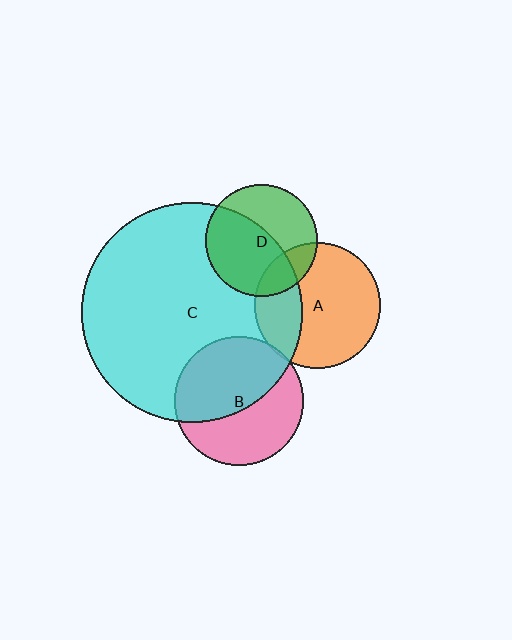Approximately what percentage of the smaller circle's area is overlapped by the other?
Approximately 55%.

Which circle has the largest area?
Circle C (cyan).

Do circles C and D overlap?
Yes.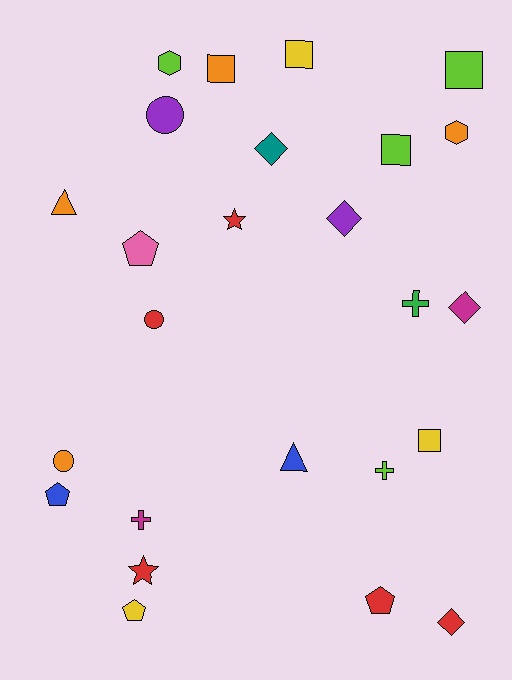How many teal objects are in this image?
There is 1 teal object.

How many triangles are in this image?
There are 2 triangles.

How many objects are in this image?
There are 25 objects.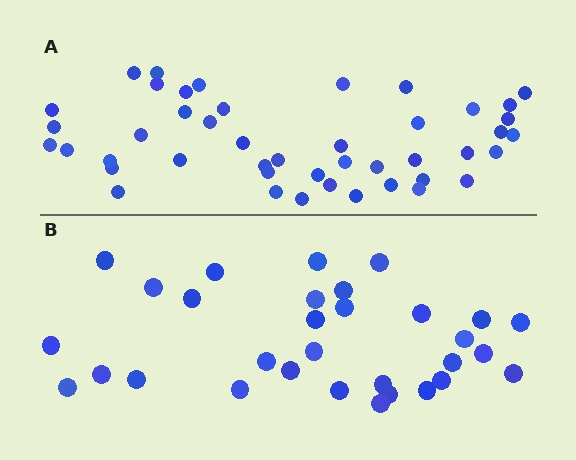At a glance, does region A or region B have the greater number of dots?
Region A (the top region) has more dots.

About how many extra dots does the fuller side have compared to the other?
Region A has approximately 15 more dots than region B.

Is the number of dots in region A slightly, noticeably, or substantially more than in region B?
Region A has substantially more. The ratio is roughly 1.5 to 1.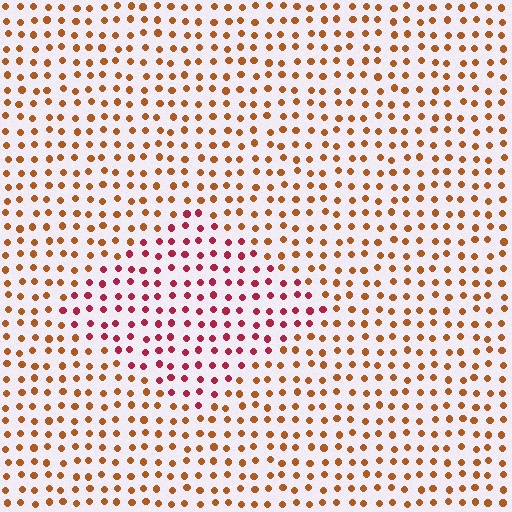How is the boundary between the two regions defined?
The boundary is defined purely by a slight shift in hue (about 40 degrees). Spacing, size, and orientation are identical on both sides.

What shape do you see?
I see a diamond.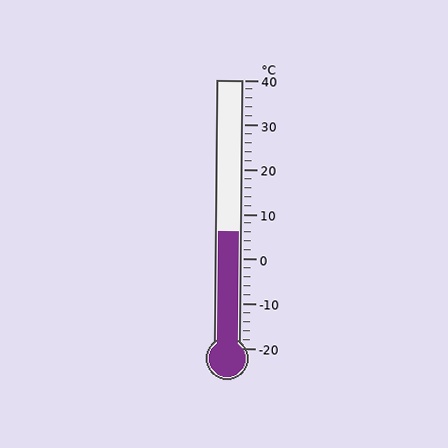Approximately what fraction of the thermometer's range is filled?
The thermometer is filled to approximately 45% of its range.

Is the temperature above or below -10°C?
The temperature is above -10°C.